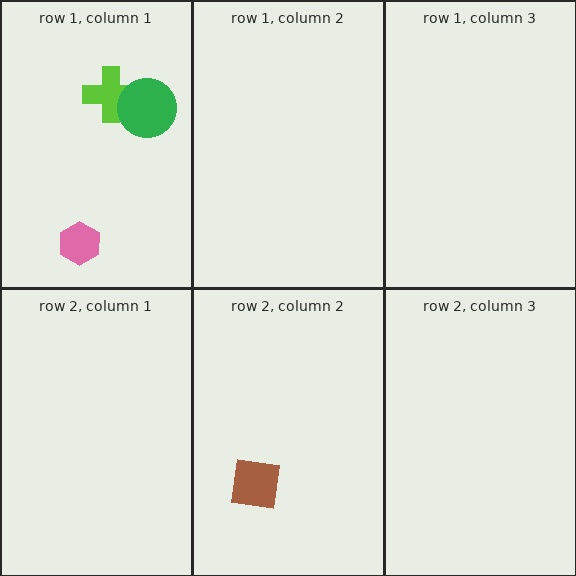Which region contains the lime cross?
The row 1, column 1 region.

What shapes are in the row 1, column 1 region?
The pink hexagon, the lime cross, the green circle.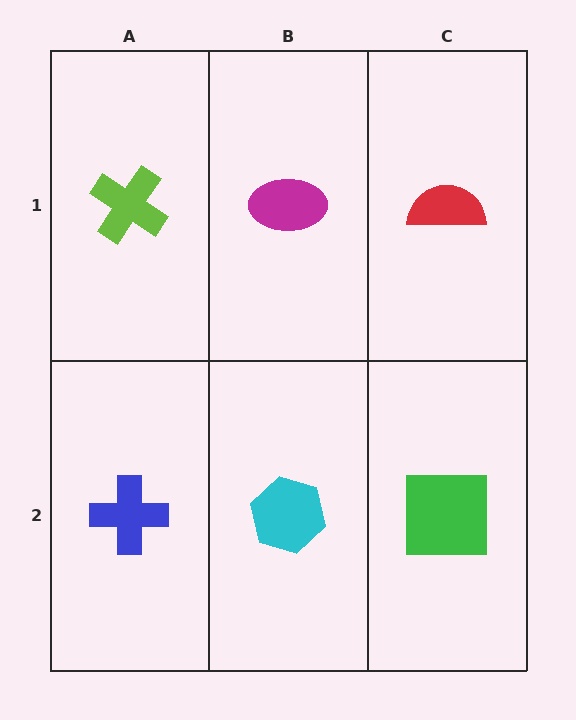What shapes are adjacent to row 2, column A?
A lime cross (row 1, column A), a cyan hexagon (row 2, column B).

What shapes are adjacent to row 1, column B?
A cyan hexagon (row 2, column B), a lime cross (row 1, column A), a red semicircle (row 1, column C).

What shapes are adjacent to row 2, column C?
A red semicircle (row 1, column C), a cyan hexagon (row 2, column B).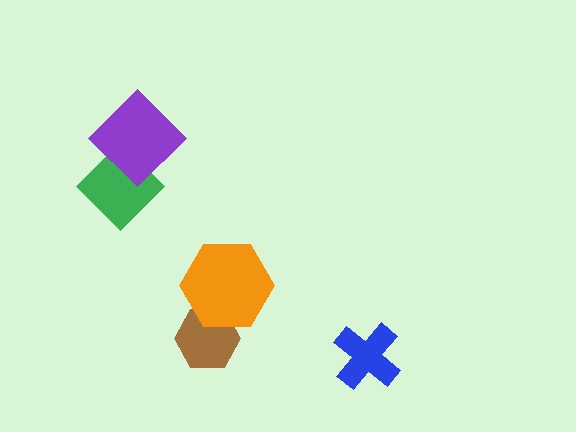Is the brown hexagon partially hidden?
Yes, it is partially covered by another shape.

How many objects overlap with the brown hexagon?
1 object overlaps with the brown hexagon.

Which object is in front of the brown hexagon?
The orange hexagon is in front of the brown hexagon.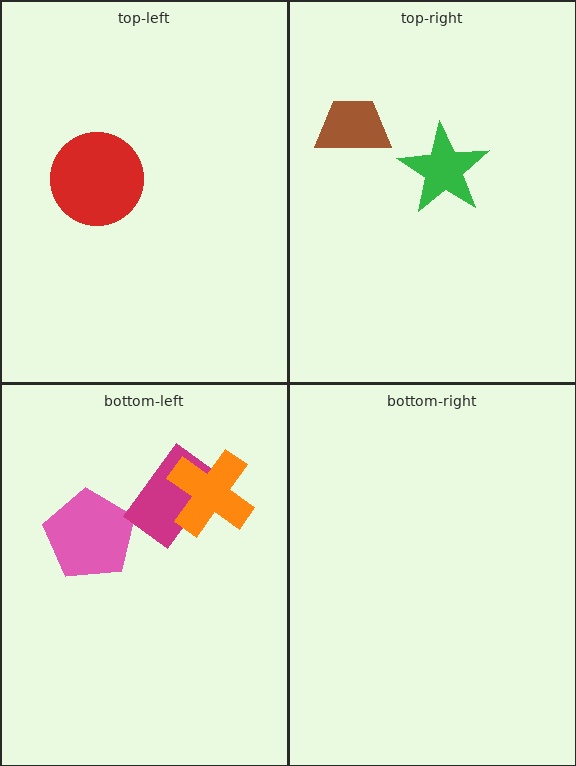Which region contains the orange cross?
The bottom-left region.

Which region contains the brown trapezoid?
The top-right region.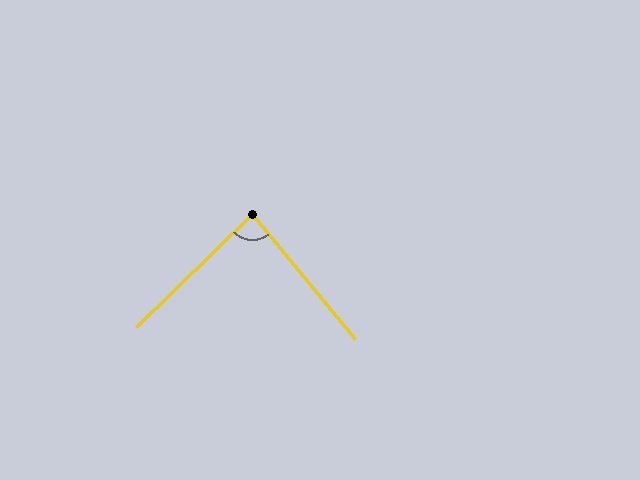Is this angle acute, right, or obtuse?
It is approximately a right angle.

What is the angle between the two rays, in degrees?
Approximately 85 degrees.